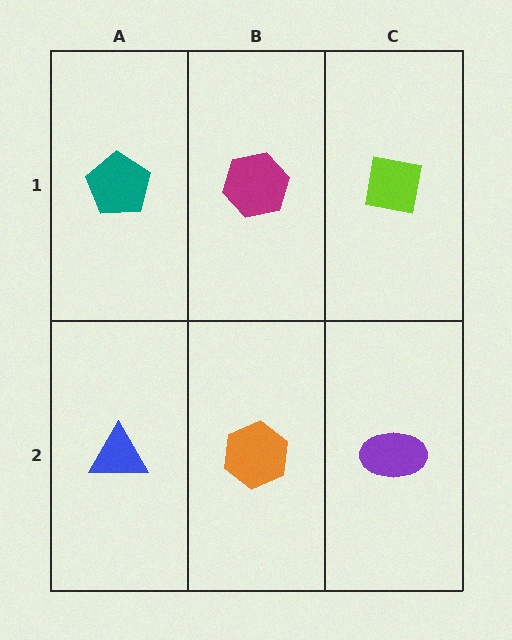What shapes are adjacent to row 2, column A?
A teal pentagon (row 1, column A), an orange hexagon (row 2, column B).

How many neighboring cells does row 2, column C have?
2.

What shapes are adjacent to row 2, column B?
A magenta hexagon (row 1, column B), a blue triangle (row 2, column A), a purple ellipse (row 2, column C).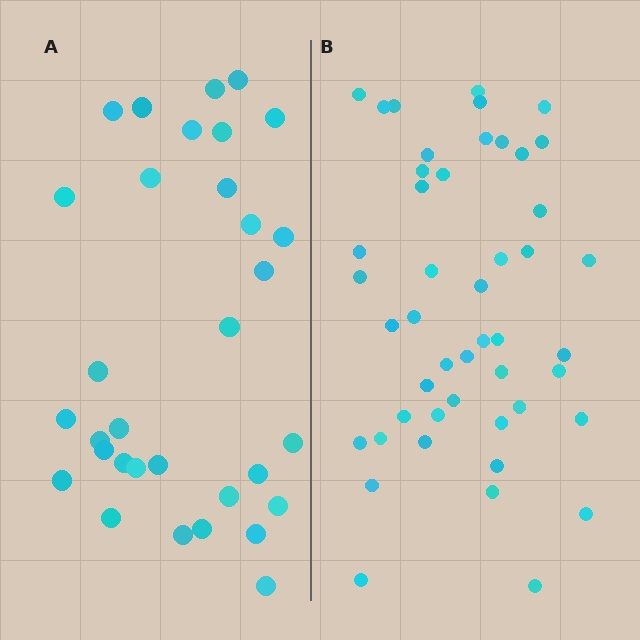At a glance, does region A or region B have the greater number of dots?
Region B (the right region) has more dots.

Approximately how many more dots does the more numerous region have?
Region B has approximately 15 more dots than region A.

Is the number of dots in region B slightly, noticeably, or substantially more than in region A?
Region B has substantially more. The ratio is roughly 1.5 to 1.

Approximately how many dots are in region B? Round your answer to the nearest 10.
About 50 dots. (The exact count is 47, which rounds to 50.)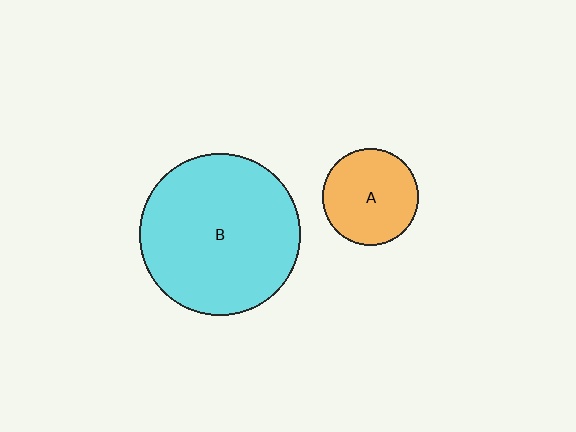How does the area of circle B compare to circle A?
Approximately 2.8 times.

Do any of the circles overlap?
No, none of the circles overlap.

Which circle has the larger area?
Circle B (cyan).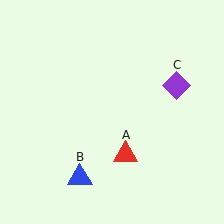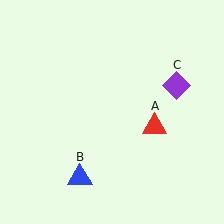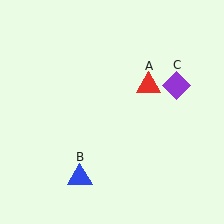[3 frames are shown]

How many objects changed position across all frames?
1 object changed position: red triangle (object A).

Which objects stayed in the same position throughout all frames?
Blue triangle (object B) and purple diamond (object C) remained stationary.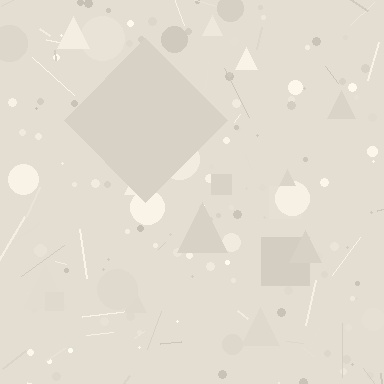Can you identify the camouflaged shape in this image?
The camouflaged shape is a diamond.